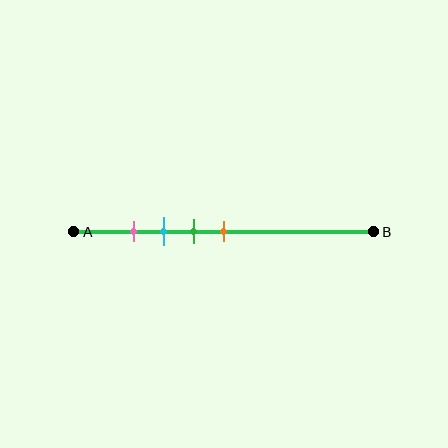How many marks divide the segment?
There are 4 marks dividing the segment.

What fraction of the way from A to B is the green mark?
The green mark is approximately 40% (0.4) of the way from A to B.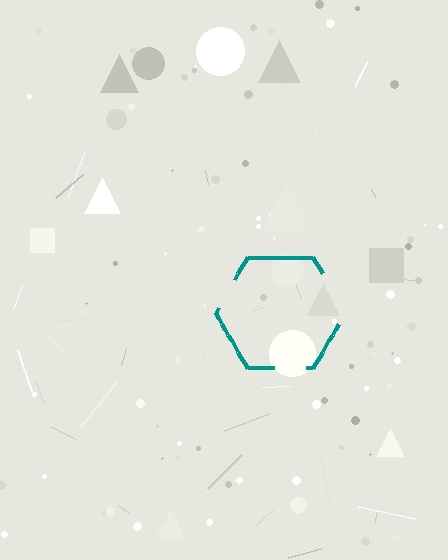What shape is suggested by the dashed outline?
The dashed outline suggests a hexagon.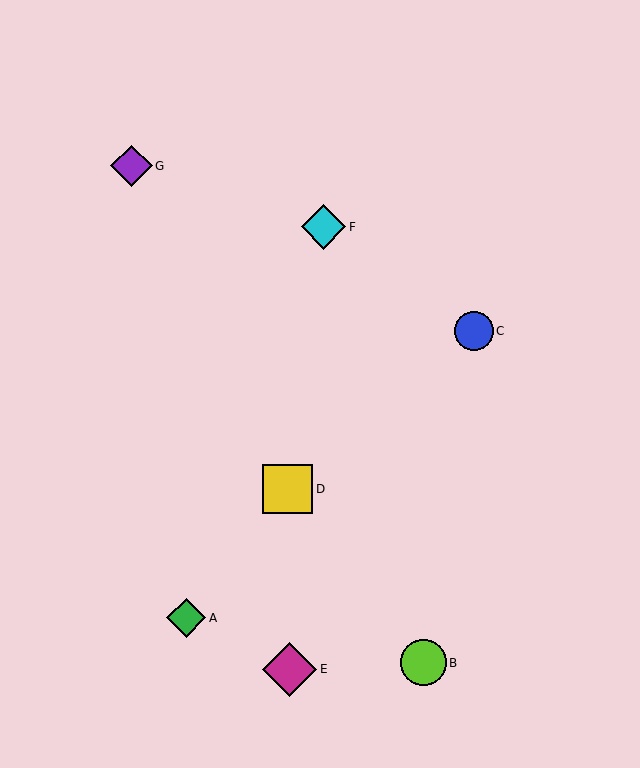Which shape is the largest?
The magenta diamond (labeled E) is the largest.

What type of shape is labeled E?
Shape E is a magenta diamond.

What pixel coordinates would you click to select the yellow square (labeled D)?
Click at (288, 489) to select the yellow square D.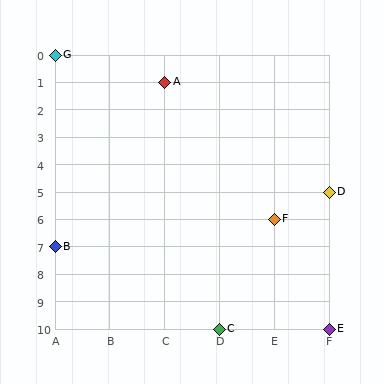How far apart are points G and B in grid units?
Points G and B are 7 rows apart.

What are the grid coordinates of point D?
Point D is at grid coordinates (F, 5).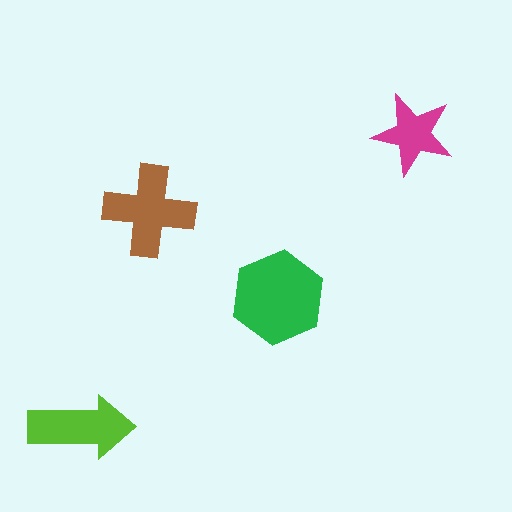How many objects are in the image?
There are 4 objects in the image.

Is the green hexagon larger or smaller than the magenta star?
Larger.